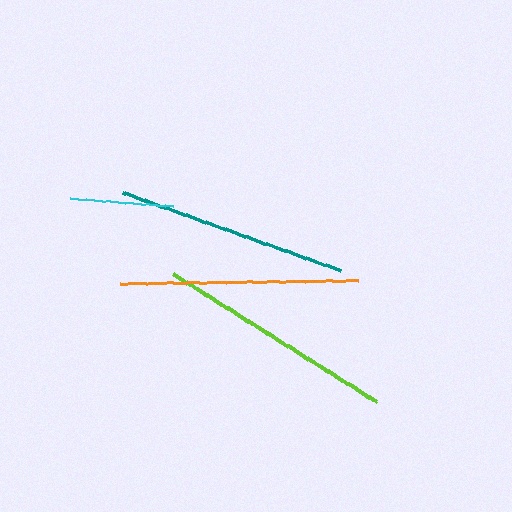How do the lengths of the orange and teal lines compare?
The orange and teal lines are approximately the same length.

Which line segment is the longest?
The lime line is the longest at approximately 240 pixels.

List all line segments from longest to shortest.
From longest to shortest: lime, orange, teal, cyan.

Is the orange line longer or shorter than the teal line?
The orange line is longer than the teal line.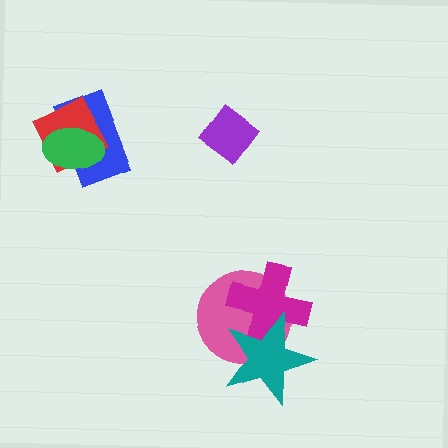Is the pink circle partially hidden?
Yes, it is partially covered by another shape.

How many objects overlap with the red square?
2 objects overlap with the red square.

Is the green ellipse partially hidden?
No, no other shape covers it.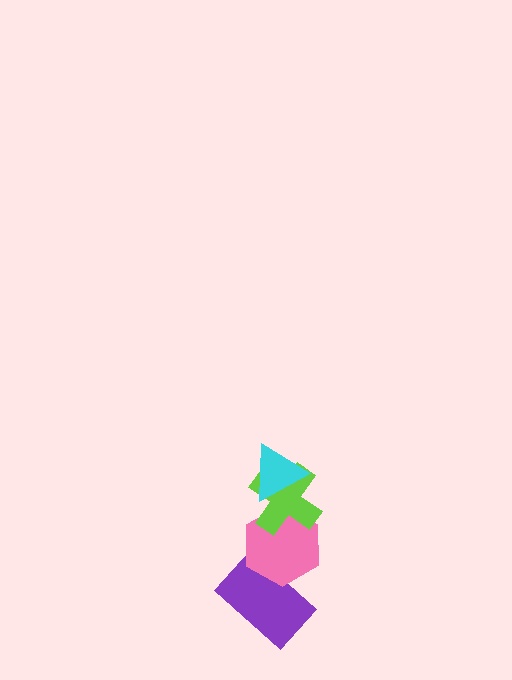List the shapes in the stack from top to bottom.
From top to bottom: the cyan triangle, the lime cross, the pink hexagon, the purple rectangle.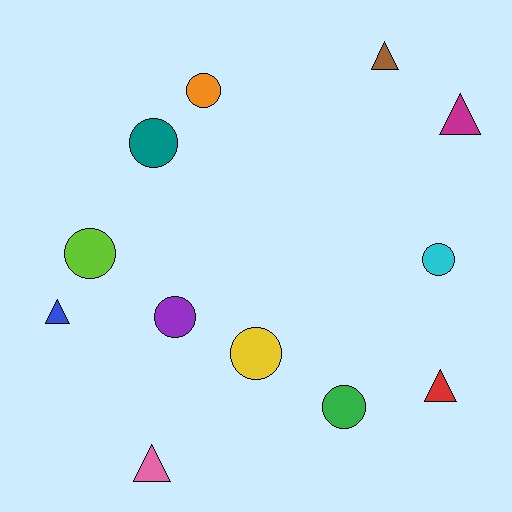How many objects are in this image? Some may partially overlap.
There are 12 objects.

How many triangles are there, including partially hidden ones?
There are 5 triangles.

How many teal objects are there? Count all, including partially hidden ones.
There is 1 teal object.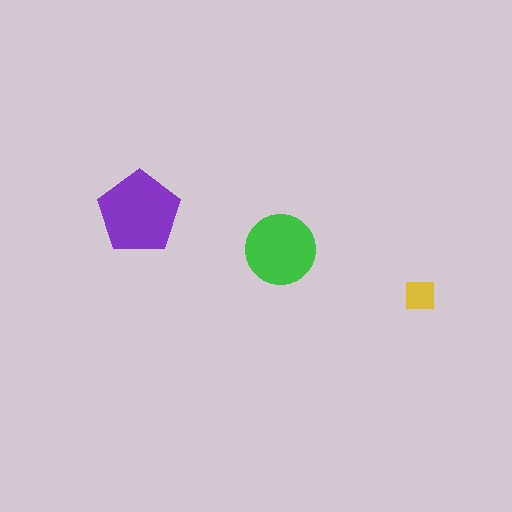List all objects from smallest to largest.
The yellow square, the green circle, the purple pentagon.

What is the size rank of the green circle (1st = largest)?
2nd.